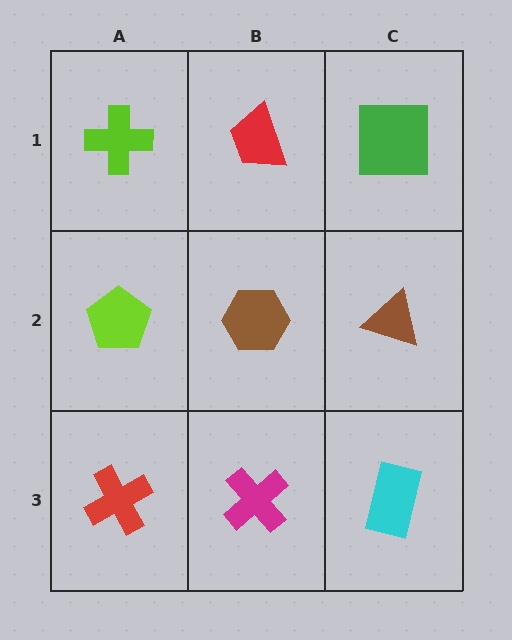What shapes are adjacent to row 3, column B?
A brown hexagon (row 2, column B), a red cross (row 3, column A), a cyan rectangle (row 3, column C).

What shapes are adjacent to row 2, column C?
A green square (row 1, column C), a cyan rectangle (row 3, column C), a brown hexagon (row 2, column B).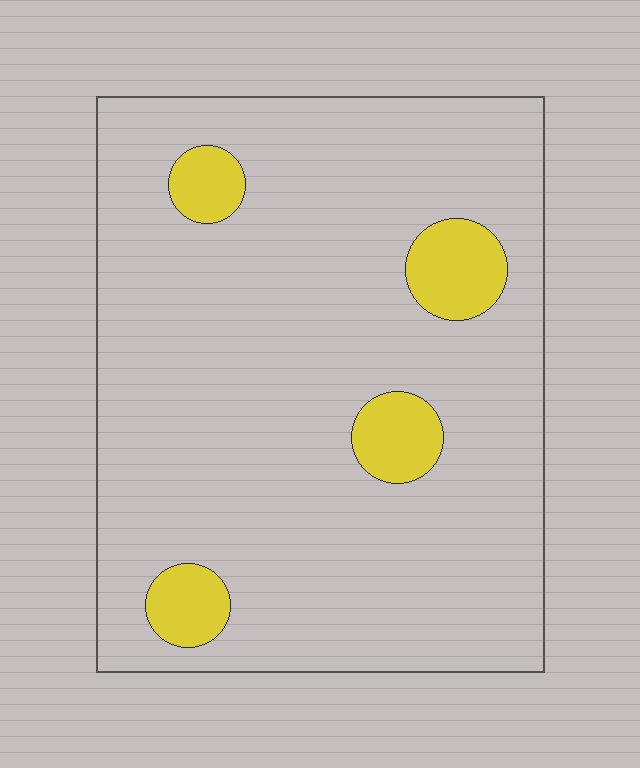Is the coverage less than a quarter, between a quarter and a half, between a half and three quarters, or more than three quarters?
Less than a quarter.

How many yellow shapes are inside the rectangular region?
4.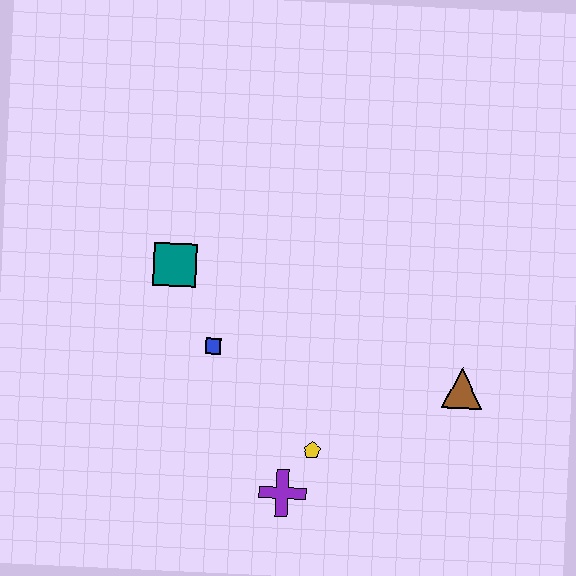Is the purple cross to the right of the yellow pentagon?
No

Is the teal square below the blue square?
No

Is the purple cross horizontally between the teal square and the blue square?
No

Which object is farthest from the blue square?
The brown triangle is farthest from the blue square.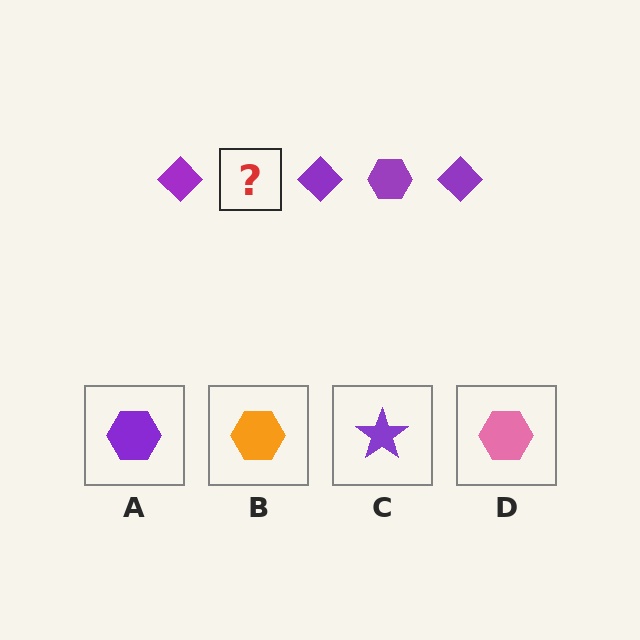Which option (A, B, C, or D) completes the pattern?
A.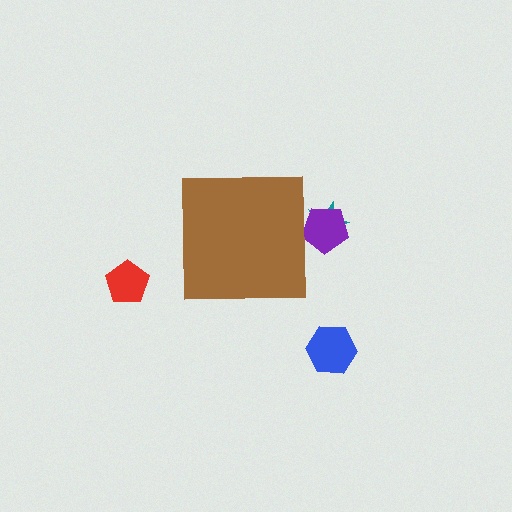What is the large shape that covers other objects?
A brown square.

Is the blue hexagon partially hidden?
No, the blue hexagon is fully visible.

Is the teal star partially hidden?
Yes, the teal star is partially hidden behind the brown square.